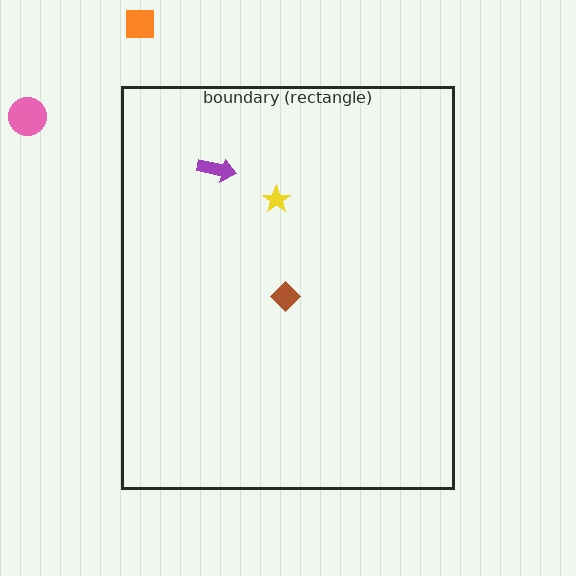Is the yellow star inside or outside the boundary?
Inside.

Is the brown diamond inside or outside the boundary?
Inside.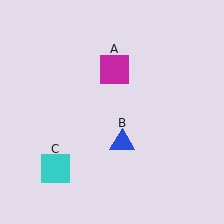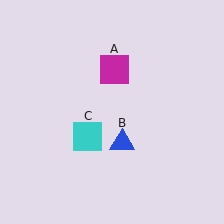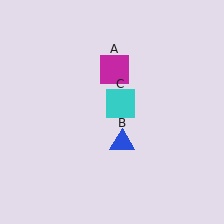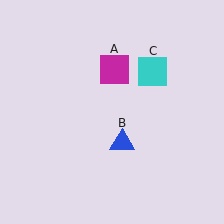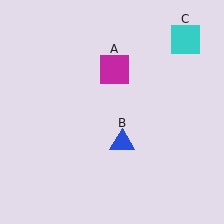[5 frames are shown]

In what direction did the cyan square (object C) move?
The cyan square (object C) moved up and to the right.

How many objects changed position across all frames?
1 object changed position: cyan square (object C).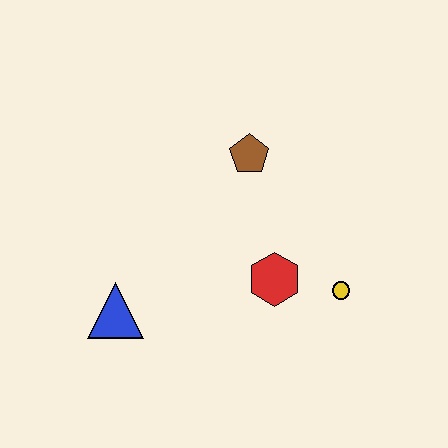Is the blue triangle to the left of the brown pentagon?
Yes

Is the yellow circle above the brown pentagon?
No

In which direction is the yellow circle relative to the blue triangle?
The yellow circle is to the right of the blue triangle.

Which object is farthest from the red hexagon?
The blue triangle is farthest from the red hexagon.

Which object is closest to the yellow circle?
The red hexagon is closest to the yellow circle.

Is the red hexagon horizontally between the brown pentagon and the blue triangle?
No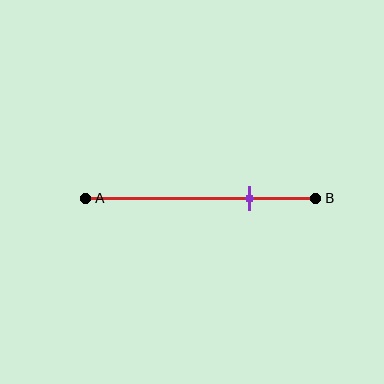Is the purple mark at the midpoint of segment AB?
No, the mark is at about 70% from A, not at the 50% midpoint.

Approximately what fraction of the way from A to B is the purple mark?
The purple mark is approximately 70% of the way from A to B.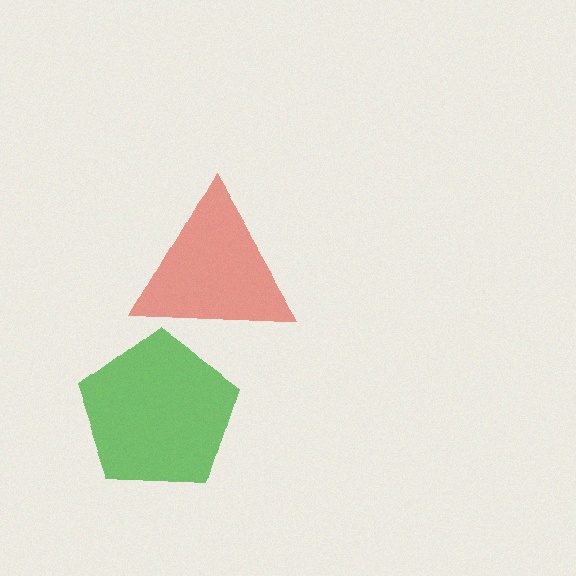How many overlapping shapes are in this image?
There are 2 overlapping shapes in the image.